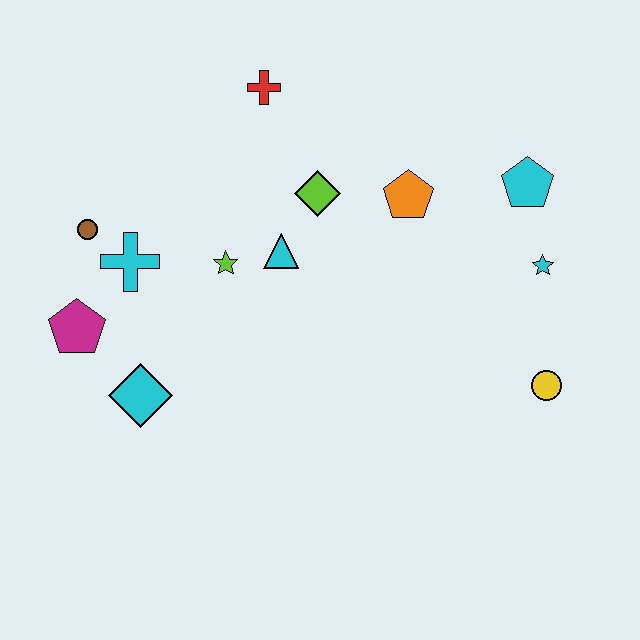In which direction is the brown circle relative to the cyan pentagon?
The brown circle is to the left of the cyan pentagon.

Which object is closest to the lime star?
The cyan triangle is closest to the lime star.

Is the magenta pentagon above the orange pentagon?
No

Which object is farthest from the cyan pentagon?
The magenta pentagon is farthest from the cyan pentagon.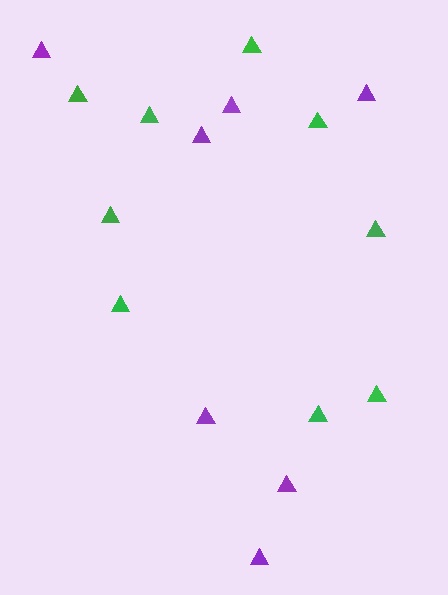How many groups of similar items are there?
There are 2 groups: one group of purple triangles (7) and one group of green triangles (9).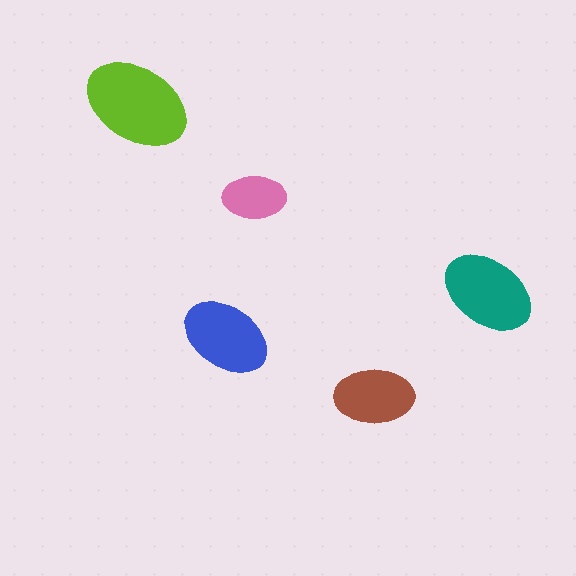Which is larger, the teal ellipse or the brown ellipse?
The teal one.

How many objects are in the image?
There are 5 objects in the image.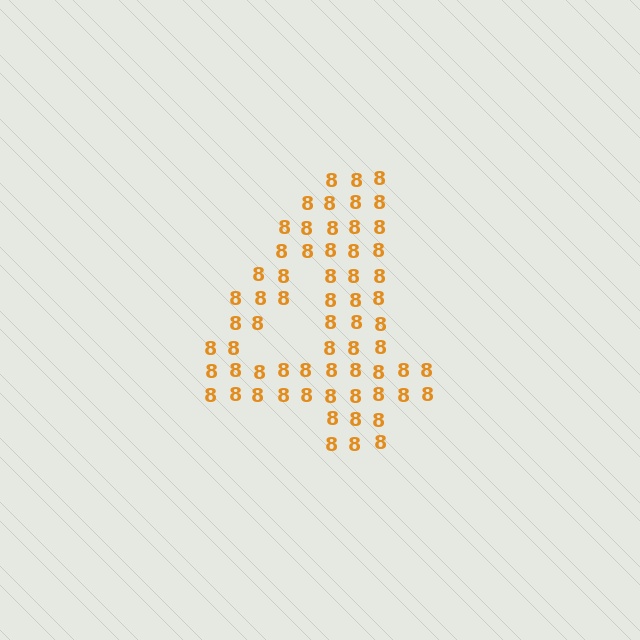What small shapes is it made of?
It is made of small digit 8's.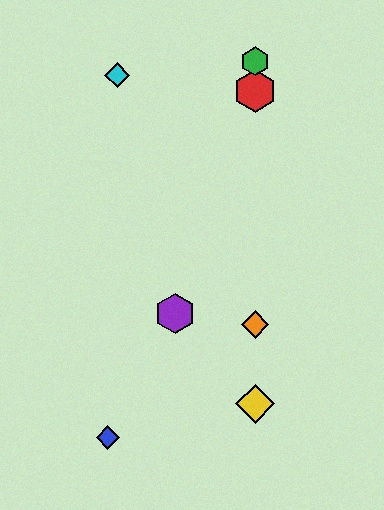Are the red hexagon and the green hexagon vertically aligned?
Yes, both are at x≈255.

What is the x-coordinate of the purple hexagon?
The purple hexagon is at x≈175.